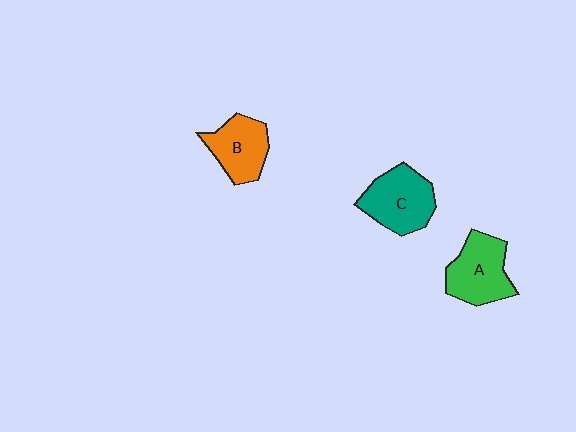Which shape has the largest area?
Shape C (teal).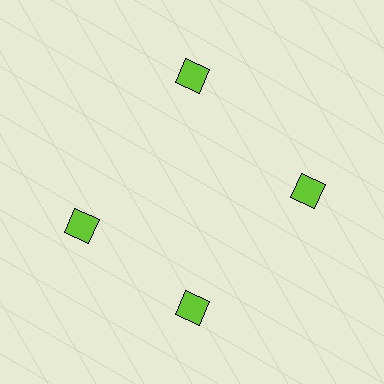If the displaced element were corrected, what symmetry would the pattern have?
It would have 4-fold rotational symmetry — the pattern would map onto itself every 90 degrees.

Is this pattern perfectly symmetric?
No. The 4 lime squares are arranged in a ring, but one element near the 9 o'clock position is rotated out of alignment along the ring, breaking the 4-fold rotational symmetry.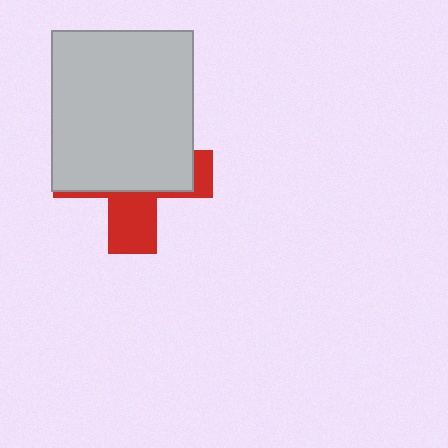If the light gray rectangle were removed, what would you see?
You would see the complete red cross.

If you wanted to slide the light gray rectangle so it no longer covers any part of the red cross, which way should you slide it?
Slide it up — that is the most direct way to separate the two shapes.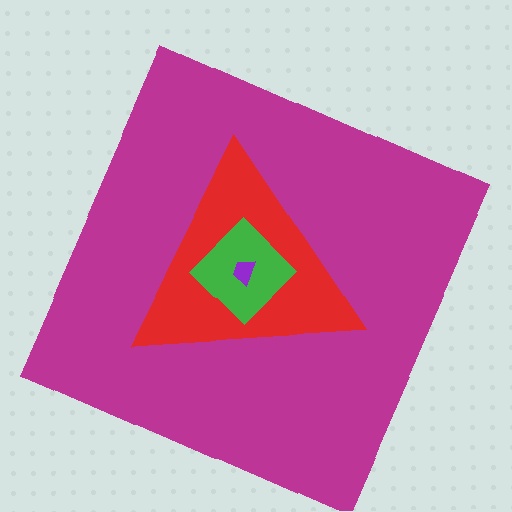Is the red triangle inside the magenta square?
Yes.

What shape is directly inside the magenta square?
The red triangle.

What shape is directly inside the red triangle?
The green diamond.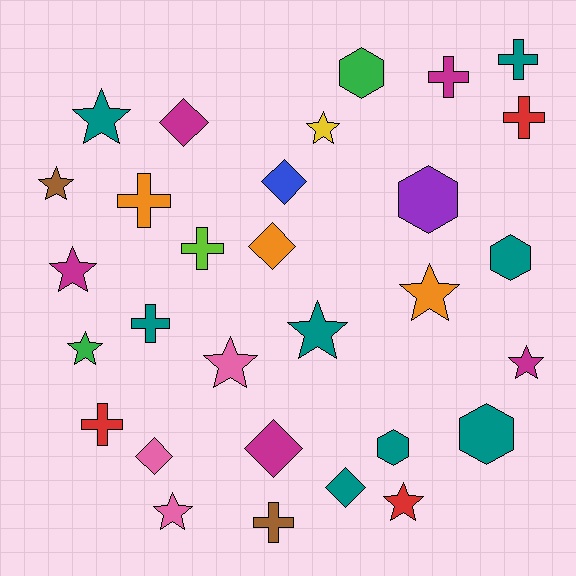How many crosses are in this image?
There are 8 crosses.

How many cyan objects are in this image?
There are no cyan objects.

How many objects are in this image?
There are 30 objects.